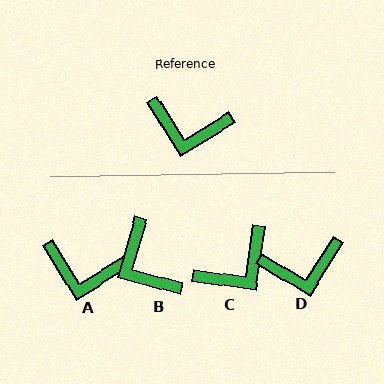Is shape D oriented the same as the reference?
No, it is off by about 26 degrees.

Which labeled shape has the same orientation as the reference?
A.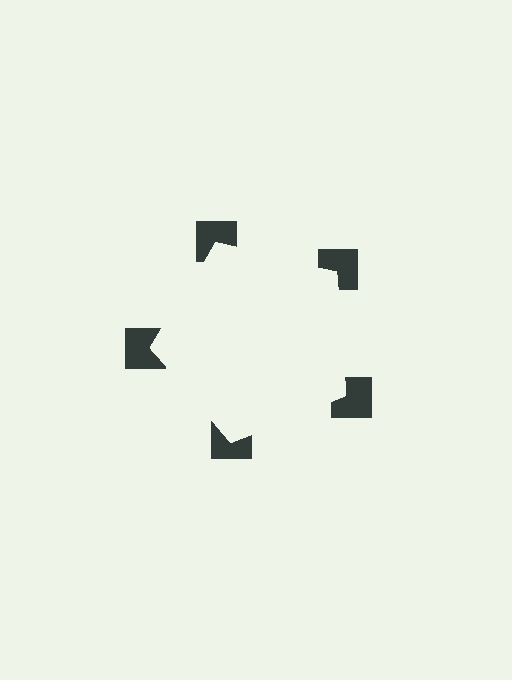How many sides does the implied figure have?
5 sides.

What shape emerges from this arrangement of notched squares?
An illusory pentagon — its edges are inferred from the aligned wedge cuts in the notched squares, not physically drawn.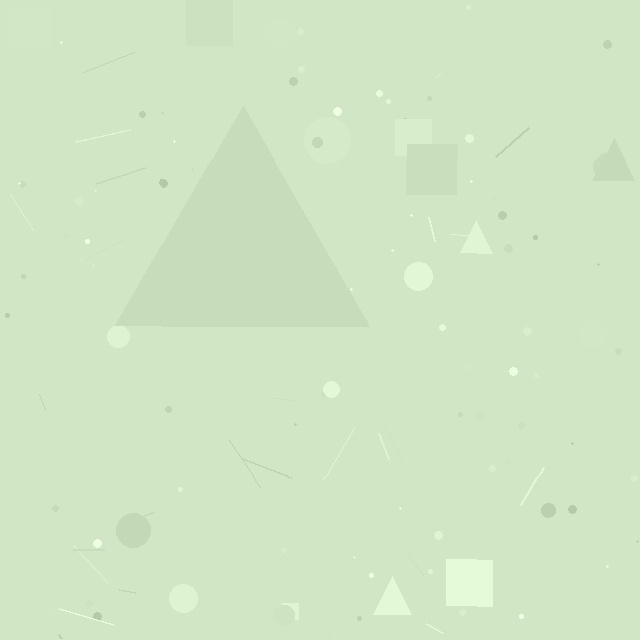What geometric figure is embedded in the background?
A triangle is embedded in the background.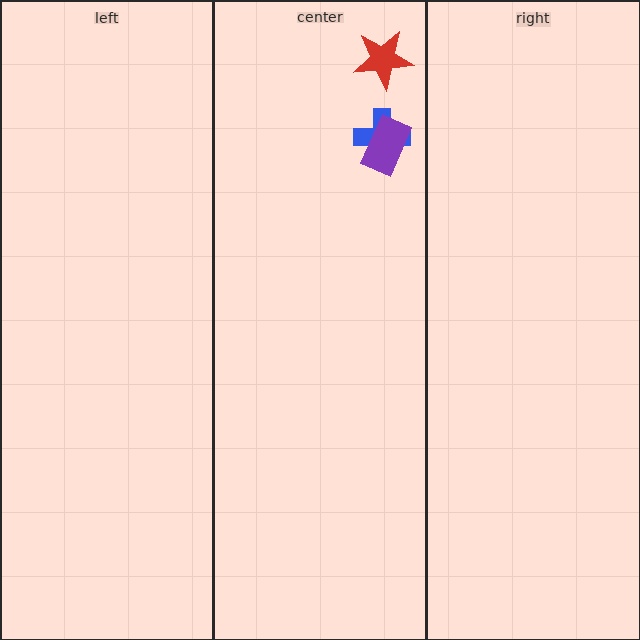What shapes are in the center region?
The blue cross, the purple rectangle, the red star.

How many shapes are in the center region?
3.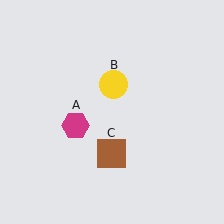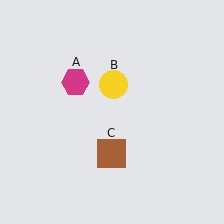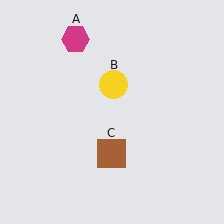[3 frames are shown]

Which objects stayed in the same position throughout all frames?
Yellow circle (object B) and brown square (object C) remained stationary.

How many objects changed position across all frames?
1 object changed position: magenta hexagon (object A).